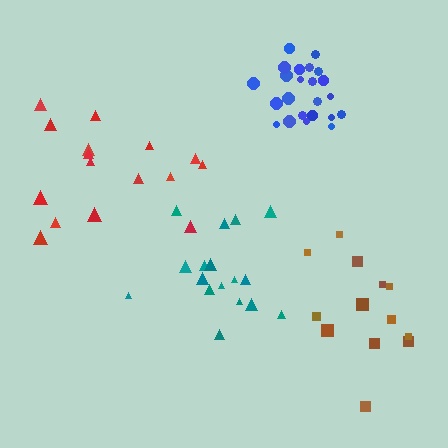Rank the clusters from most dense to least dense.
blue, teal, brown, red.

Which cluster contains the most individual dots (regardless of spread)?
Blue (23).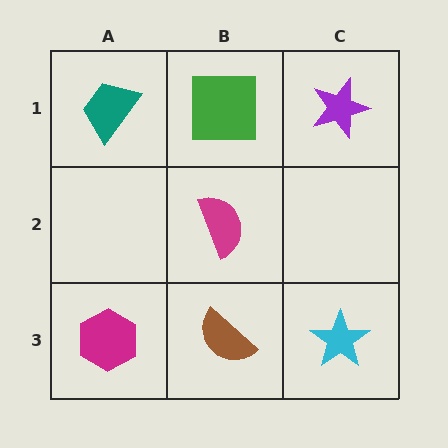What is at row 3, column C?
A cyan star.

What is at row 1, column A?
A teal trapezoid.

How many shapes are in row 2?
1 shape.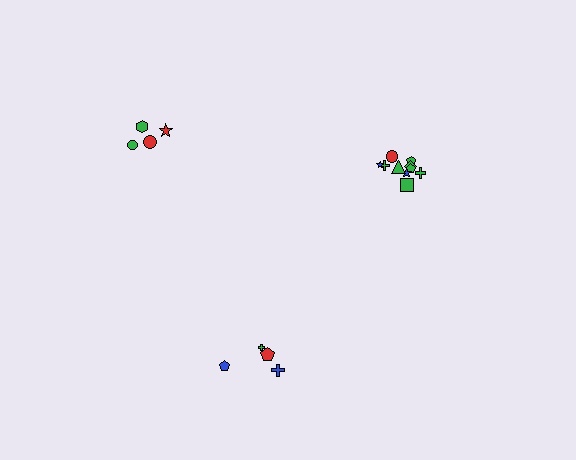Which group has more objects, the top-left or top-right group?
The top-right group.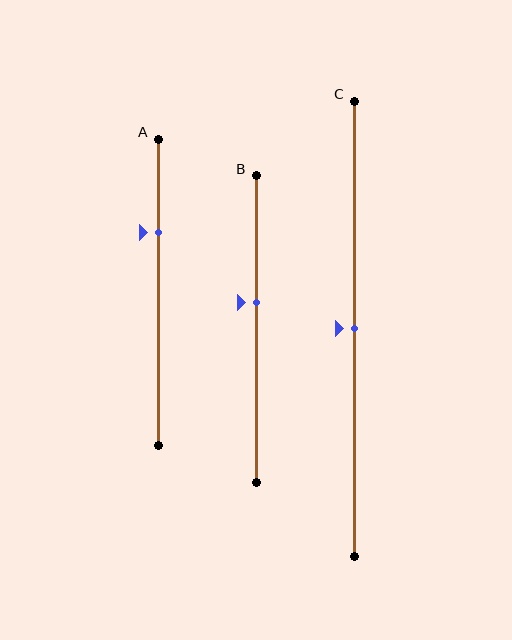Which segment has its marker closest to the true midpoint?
Segment C has its marker closest to the true midpoint.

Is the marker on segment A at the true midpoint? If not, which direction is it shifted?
No, the marker on segment A is shifted upward by about 19% of the segment length.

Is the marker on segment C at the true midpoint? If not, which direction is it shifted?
Yes, the marker on segment C is at the true midpoint.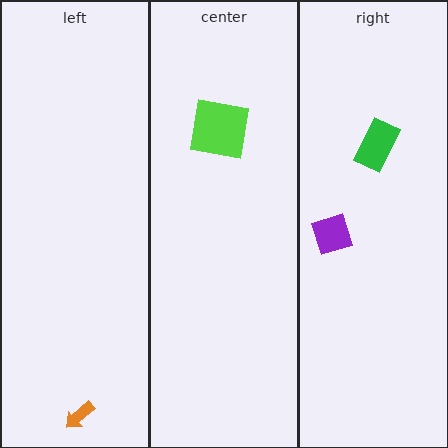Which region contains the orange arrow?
The left region.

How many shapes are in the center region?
1.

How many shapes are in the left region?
1.